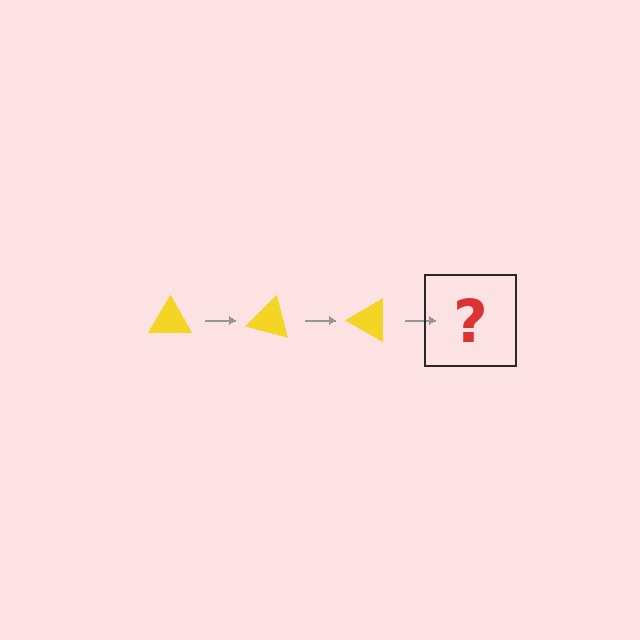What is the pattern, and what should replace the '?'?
The pattern is that the triangle rotates 15 degrees each step. The '?' should be a yellow triangle rotated 45 degrees.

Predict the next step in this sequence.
The next step is a yellow triangle rotated 45 degrees.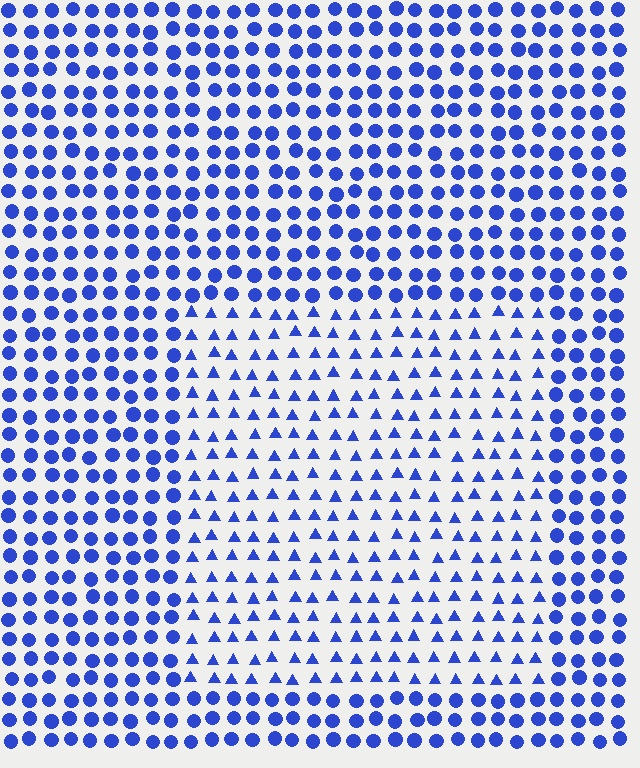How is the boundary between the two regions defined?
The boundary is defined by a change in element shape: triangles inside vs. circles outside. All elements share the same color and spacing.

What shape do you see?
I see a rectangle.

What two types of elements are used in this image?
The image uses triangles inside the rectangle region and circles outside it.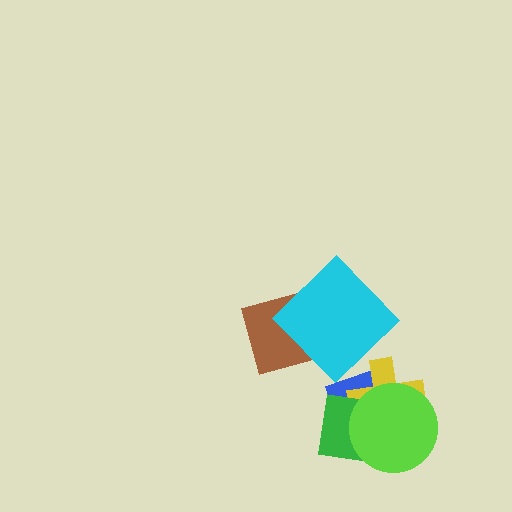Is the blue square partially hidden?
Yes, it is partially covered by another shape.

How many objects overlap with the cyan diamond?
1 object overlaps with the cyan diamond.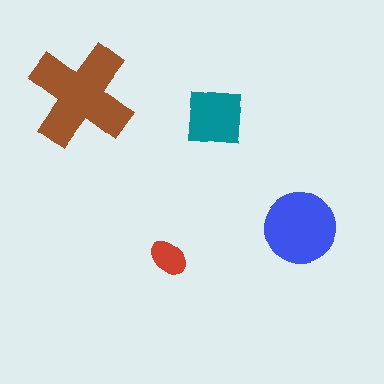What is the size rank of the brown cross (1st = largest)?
1st.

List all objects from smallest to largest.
The red ellipse, the teal square, the blue circle, the brown cross.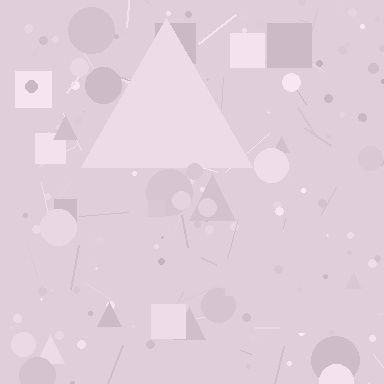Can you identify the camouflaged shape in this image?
The camouflaged shape is a triangle.